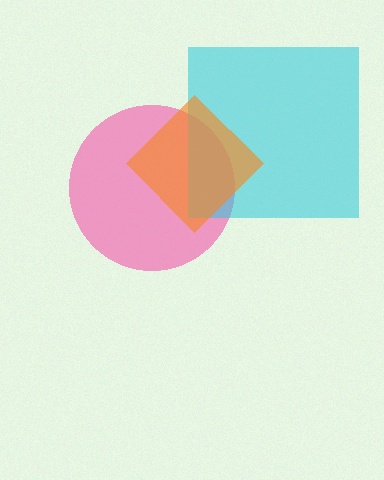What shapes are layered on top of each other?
The layered shapes are: a pink circle, a cyan square, an orange diamond.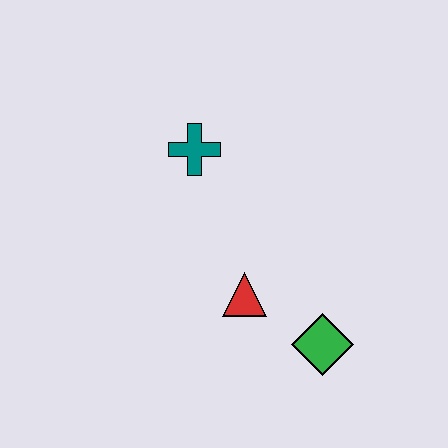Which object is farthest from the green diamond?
The teal cross is farthest from the green diamond.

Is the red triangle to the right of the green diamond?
No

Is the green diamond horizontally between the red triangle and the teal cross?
No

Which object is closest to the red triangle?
The green diamond is closest to the red triangle.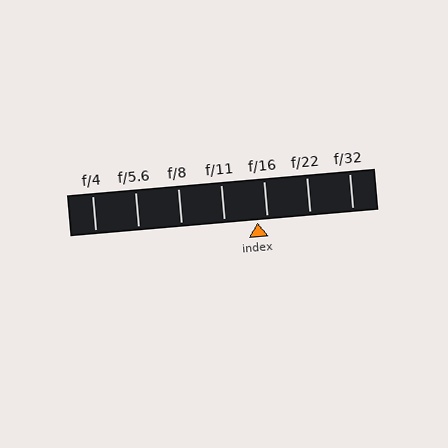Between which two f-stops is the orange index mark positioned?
The index mark is between f/11 and f/16.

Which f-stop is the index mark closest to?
The index mark is closest to f/16.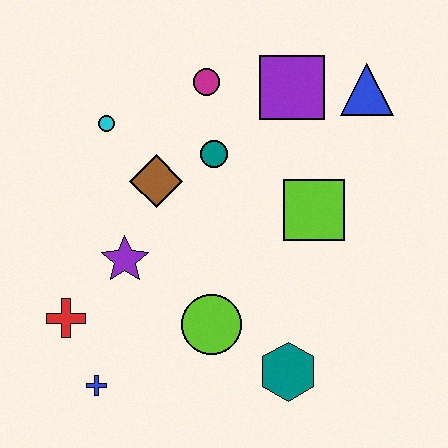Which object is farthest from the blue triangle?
The blue cross is farthest from the blue triangle.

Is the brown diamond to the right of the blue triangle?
No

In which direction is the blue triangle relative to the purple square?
The blue triangle is to the right of the purple square.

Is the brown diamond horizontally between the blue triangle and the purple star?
Yes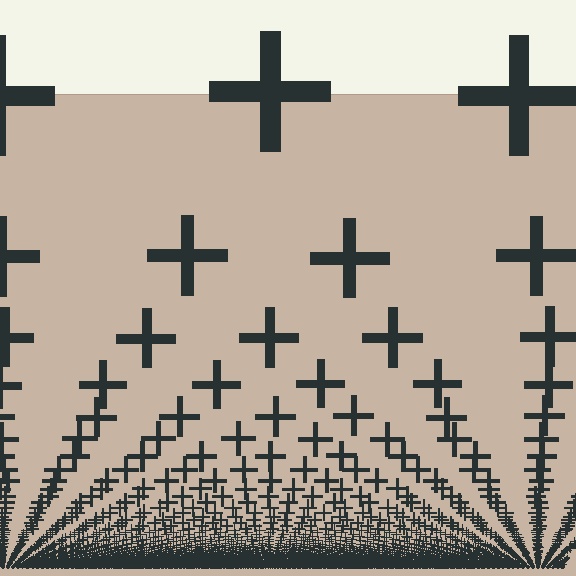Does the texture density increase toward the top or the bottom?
Density increases toward the bottom.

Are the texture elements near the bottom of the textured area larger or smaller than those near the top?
Smaller. The gradient is inverted — elements near the bottom are smaller and denser.